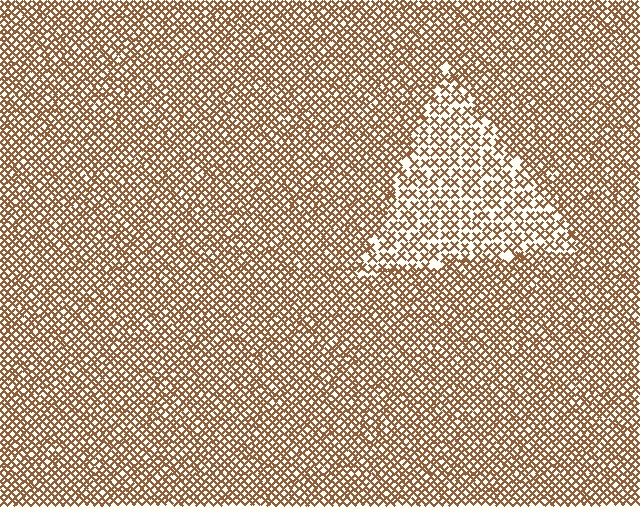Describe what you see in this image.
The image contains small brown elements arranged at two different densities. A triangle-shaped region is visible where the elements are less densely packed than the surrounding area.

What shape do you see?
I see a triangle.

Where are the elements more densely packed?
The elements are more densely packed outside the triangle boundary.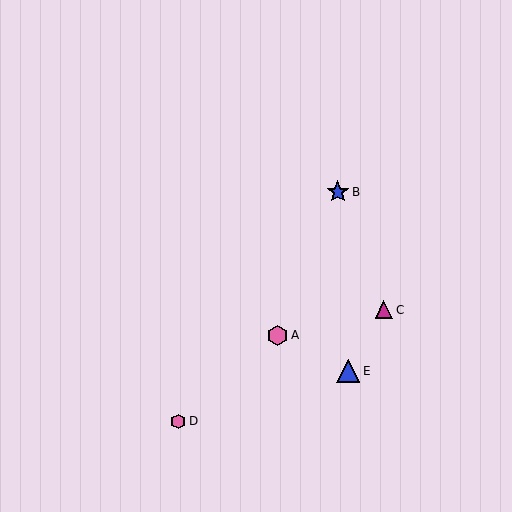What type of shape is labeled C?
Shape C is a magenta triangle.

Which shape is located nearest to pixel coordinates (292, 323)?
The pink hexagon (labeled A) at (278, 335) is nearest to that location.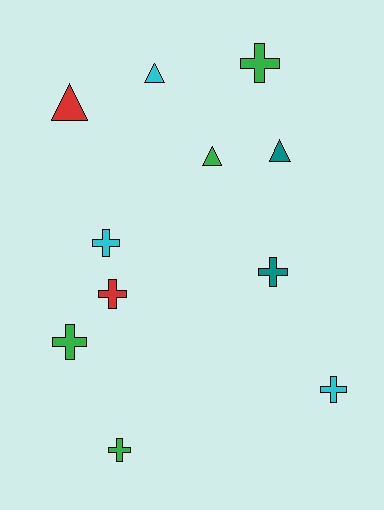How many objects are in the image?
There are 11 objects.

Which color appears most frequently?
Green, with 4 objects.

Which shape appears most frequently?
Cross, with 7 objects.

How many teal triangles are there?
There is 1 teal triangle.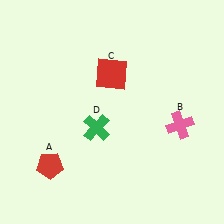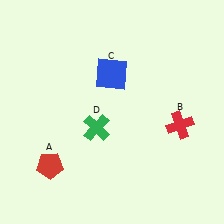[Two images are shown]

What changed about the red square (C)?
In Image 1, C is red. In Image 2, it changed to blue.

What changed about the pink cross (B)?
In Image 1, B is pink. In Image 2, it changed to red.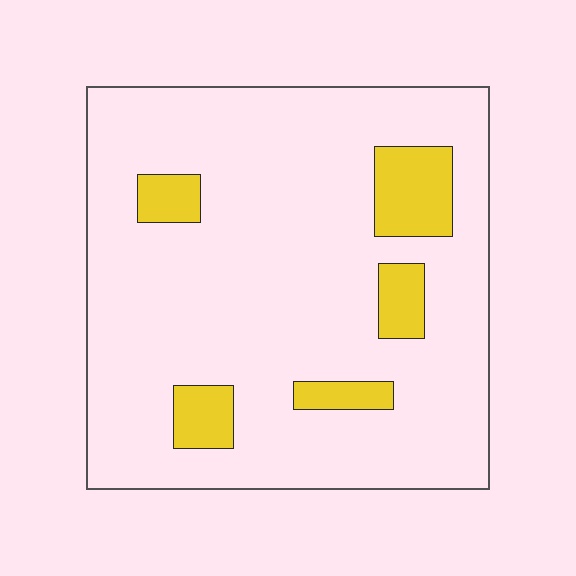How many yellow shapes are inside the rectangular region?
5.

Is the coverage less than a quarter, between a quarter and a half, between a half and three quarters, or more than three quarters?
Less than a quarter.